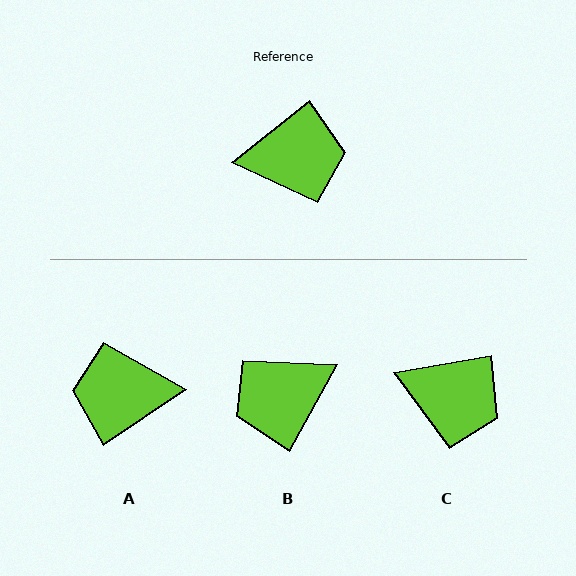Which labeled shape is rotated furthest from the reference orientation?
A, about 176 degrees away.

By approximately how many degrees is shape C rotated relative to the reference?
Approximately 29 degrees clockwise.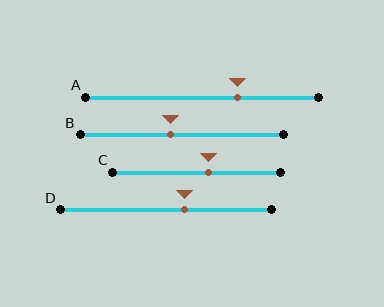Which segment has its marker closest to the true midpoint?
Segment B has its marker closest to the true midpoint.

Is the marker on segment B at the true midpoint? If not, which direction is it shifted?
No, the marker on segment B is shifted to the left by about 5% of the segment length.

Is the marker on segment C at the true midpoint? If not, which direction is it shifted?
No, the marker on segment C is shifted to the right by about 7% of the segment length.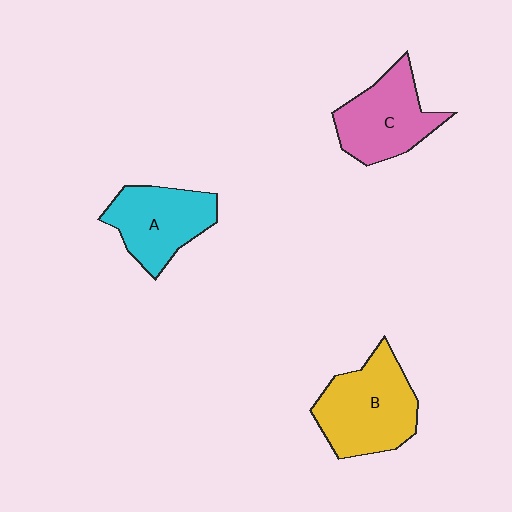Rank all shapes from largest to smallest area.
From largest to smallest: B (yellow), C (pink), A (cyan).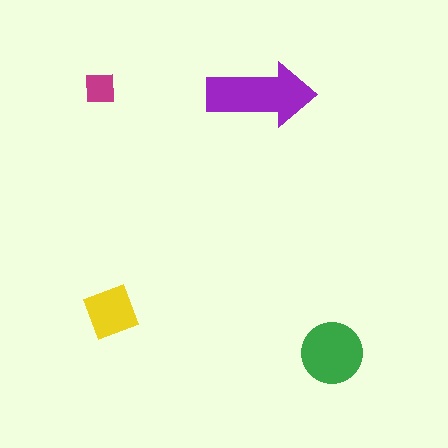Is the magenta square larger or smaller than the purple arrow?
Smaller.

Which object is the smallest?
The magenta square.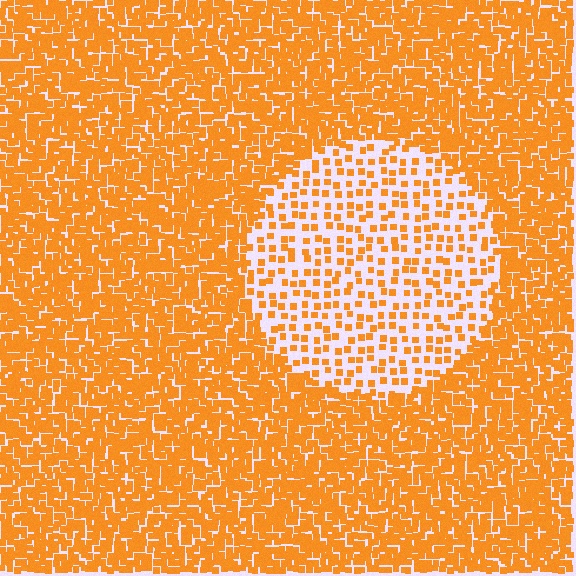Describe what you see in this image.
The image contains small orange elements arranged at two different densities. A circle-shaped region is visible where the elements are less densely packed than the surrounding area.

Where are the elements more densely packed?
The elements are more densely packed outside the circle boundary.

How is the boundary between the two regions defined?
The boundary is defined by a change in element density (approximately 2.8x ratio). All elements are the same color, size, and shape.